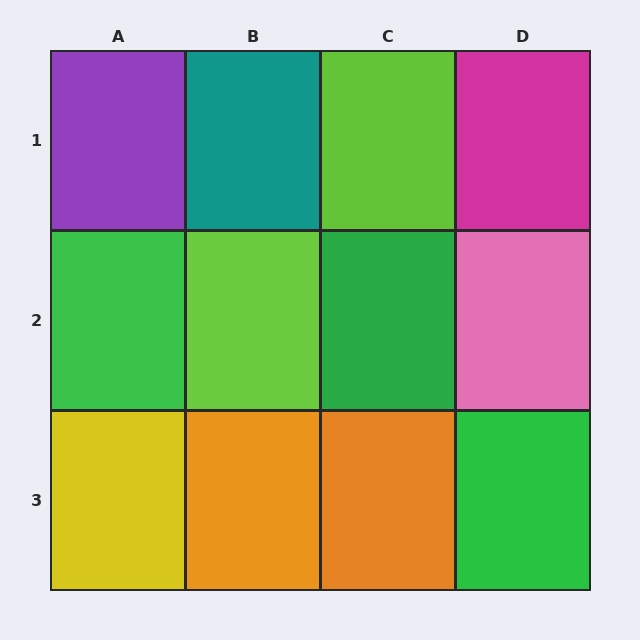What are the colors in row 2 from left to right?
Green, lime, green, pink.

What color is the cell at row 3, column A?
Yellow.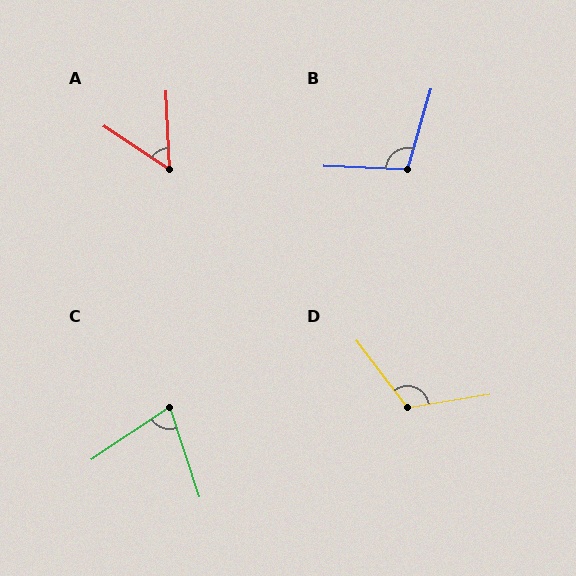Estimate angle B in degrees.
Approximately 104 degrees.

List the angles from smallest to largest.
A (54°), C (75°), B (104°), D (118°).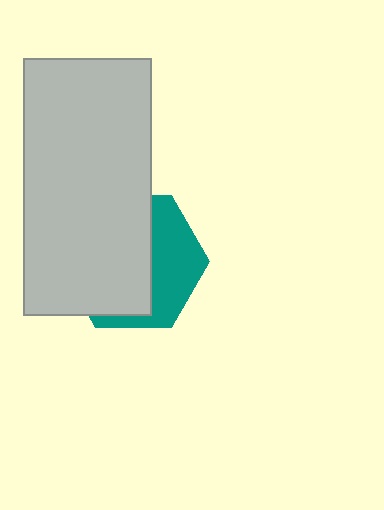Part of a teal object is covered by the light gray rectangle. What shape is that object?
It is a hexagon.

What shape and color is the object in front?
The object in front is a light gray rectangle.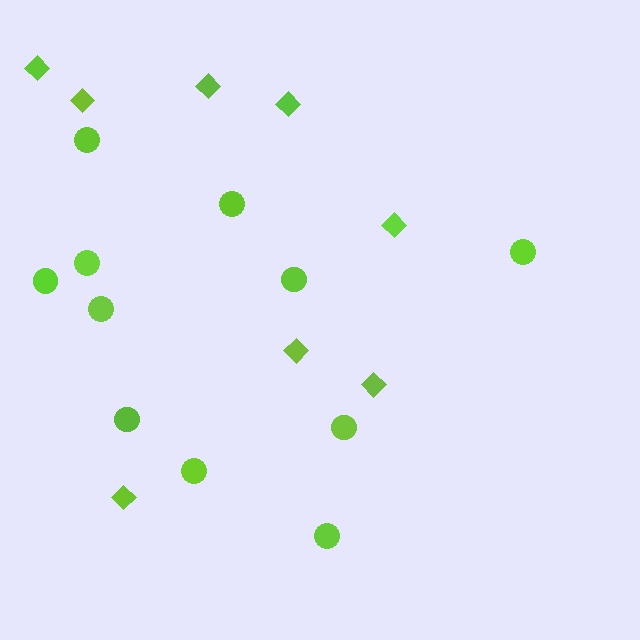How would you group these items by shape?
There are 2 groups: one group of diamonds (8) and one group of circles (11).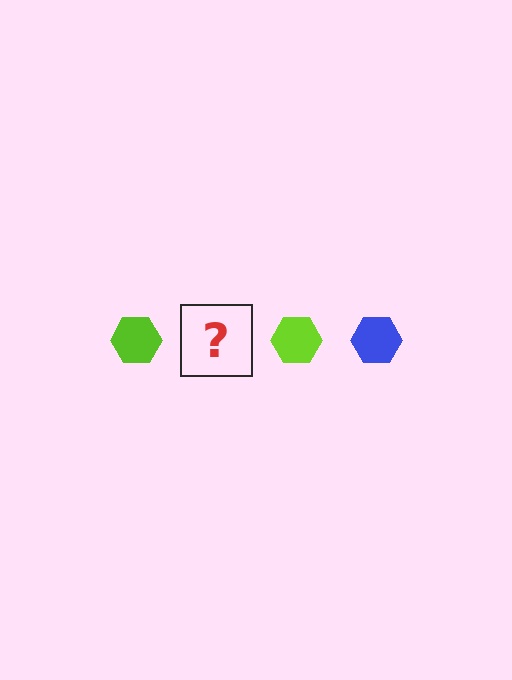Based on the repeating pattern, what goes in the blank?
The blank should be a blue hexagon.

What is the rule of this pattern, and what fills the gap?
The rule is that the pattern cycles through lime, blue hexagons. The gap should be filled with a blue hexagon.